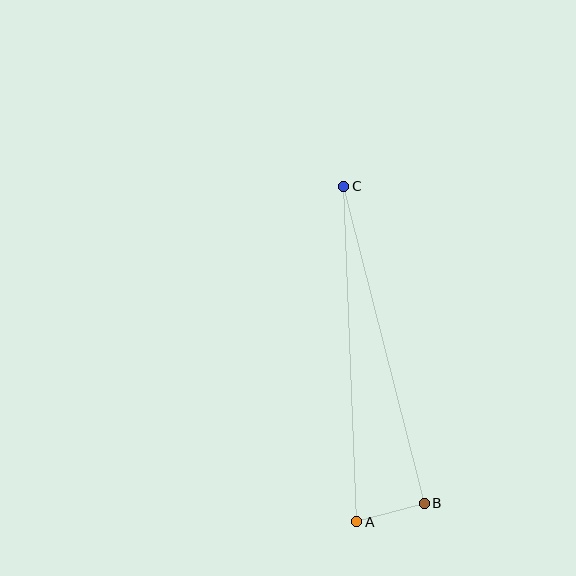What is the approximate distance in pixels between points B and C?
The distance between B and C is approximately 327 pixels.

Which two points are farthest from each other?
Points A and C are farthest from each other.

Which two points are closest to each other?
Points A and B are closest to each other.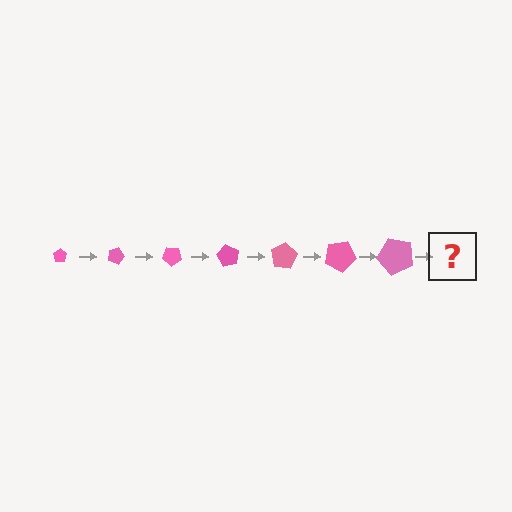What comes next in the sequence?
The next element should be a pentagon, larger than the previous one and rotated 140 degrees from the start.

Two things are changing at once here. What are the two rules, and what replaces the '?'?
The two rules are that the pentagon grows larger each step and it rotates 20 degrees each step. The '?' should be a pentagon, larger than the previous one and rotated 140 degrees from the start.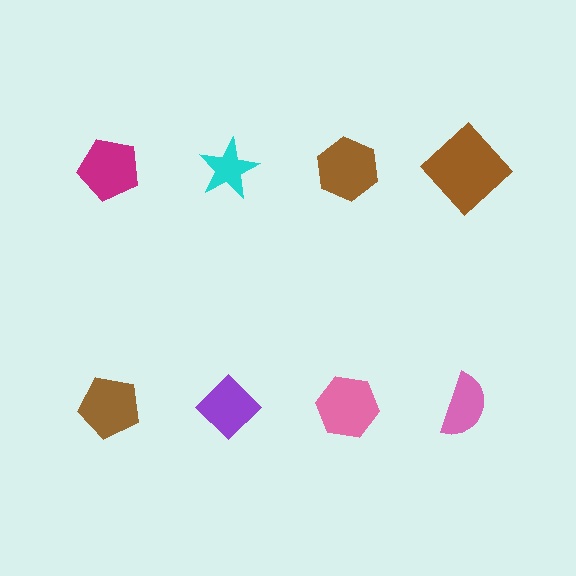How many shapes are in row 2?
4 shapes.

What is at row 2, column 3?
A pink hexagon.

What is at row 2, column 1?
A brown pentagon.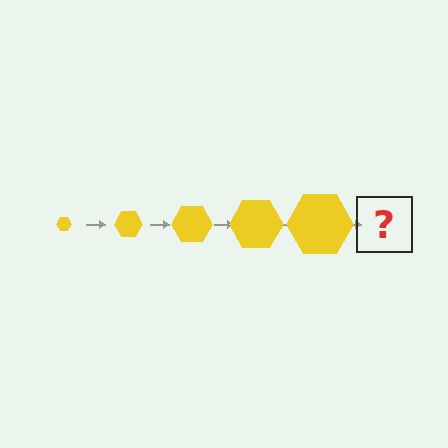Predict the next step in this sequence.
The next step is a yellow hexagon, larger than the previous one.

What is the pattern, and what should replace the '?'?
The pattern is that the hexagon gets progressively larger each step. The '?' should be a yellow hexagon, larger than the previous one.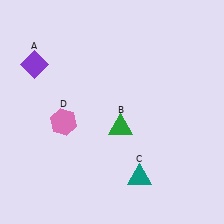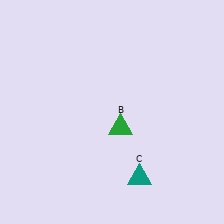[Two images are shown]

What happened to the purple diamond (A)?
The purple diamond (A) was removed in Image 2. It was in the top-left area of Image 1.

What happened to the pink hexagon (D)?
The pink hexagon (D) was removed in Image 2. It was in the bottom-left area of Image 1.